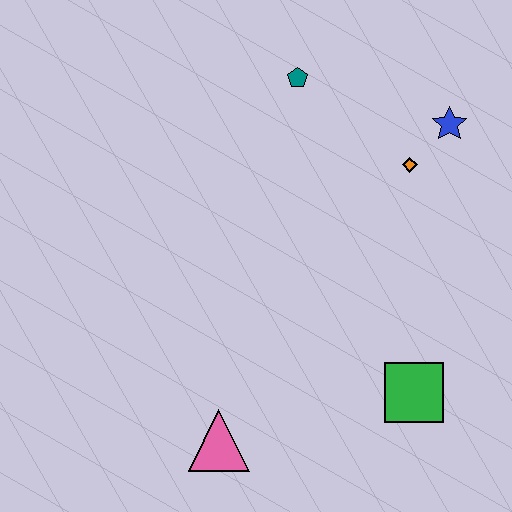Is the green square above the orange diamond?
No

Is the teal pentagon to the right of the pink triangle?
Yes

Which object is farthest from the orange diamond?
The pink triangle is farthest from the orange diamond.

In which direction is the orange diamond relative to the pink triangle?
The orange diamond is above the pink triangle.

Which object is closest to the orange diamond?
The blue star is closest to the orange diamond.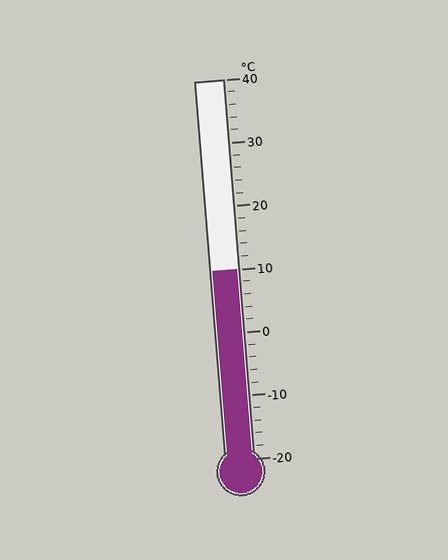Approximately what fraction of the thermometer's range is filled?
The thermometer is filled to approximately 50% of its range.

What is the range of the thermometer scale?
The thermometer scale ranges from -20°C to 40°C.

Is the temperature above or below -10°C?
The temperature is above -10°C.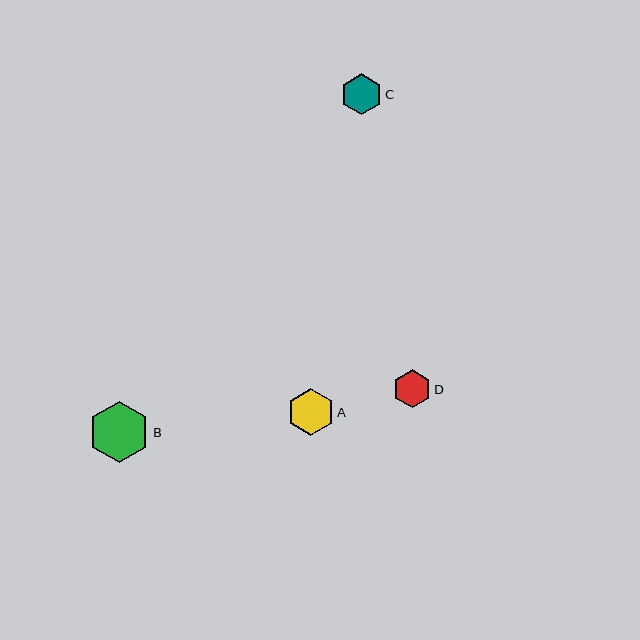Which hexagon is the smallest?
Hexagon D is the smallest with a size of approximately 37 pixels.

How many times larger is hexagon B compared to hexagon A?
Hexagon B is approximately 1.3 times the size of hexagon A.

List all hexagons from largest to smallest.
From largest to smallest: B, A, C, D.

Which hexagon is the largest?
Hexagon B is the largest with a size of approximately 61 pixels.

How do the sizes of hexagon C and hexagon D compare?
Hexagon C and hexagon D are approximately the same size.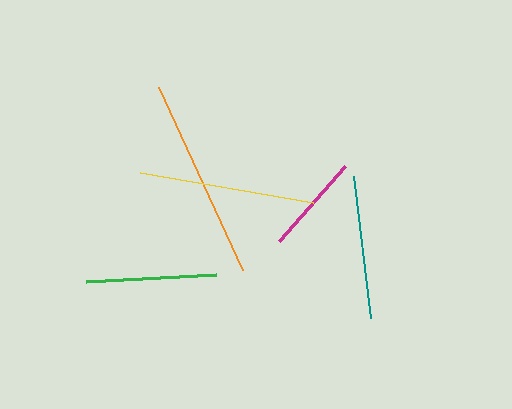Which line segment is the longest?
The orange line is the longest at approximately 202 pixels.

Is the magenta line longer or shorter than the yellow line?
The yellow line is longer than the magenta line.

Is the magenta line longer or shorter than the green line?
The green line is longer than the magenta line.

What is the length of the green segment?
The green segment is approximately 130 pixels long.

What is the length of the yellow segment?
The yellow segment is approximately 176 pixels long.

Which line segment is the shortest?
The magenta line is the shortest at approximately 100 pixels.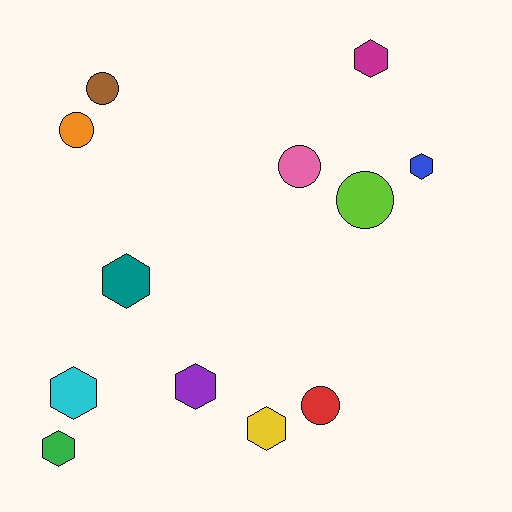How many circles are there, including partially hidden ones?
There are 5 circles.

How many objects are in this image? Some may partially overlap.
There are 12 objects.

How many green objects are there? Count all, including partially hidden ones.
There is 1 green object.